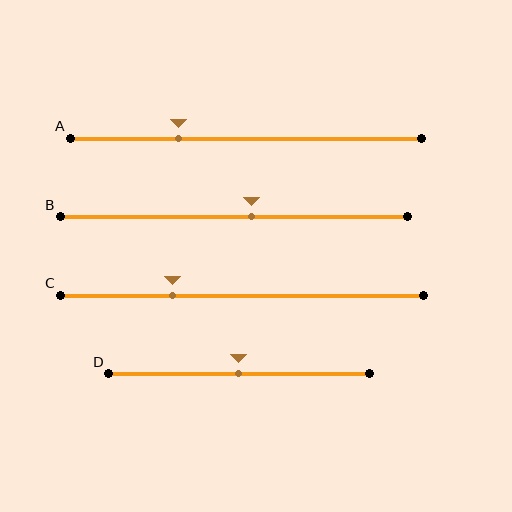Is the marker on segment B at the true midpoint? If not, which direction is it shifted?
No, the marker on segment B is shifted to the right by about 5% of the segment length.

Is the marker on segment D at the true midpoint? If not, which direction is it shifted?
Yes, the marker on segment D is at the true midpoint.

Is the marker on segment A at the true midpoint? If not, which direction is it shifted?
No, the marker on segment A is shifted to the left by about 19% of the segment length.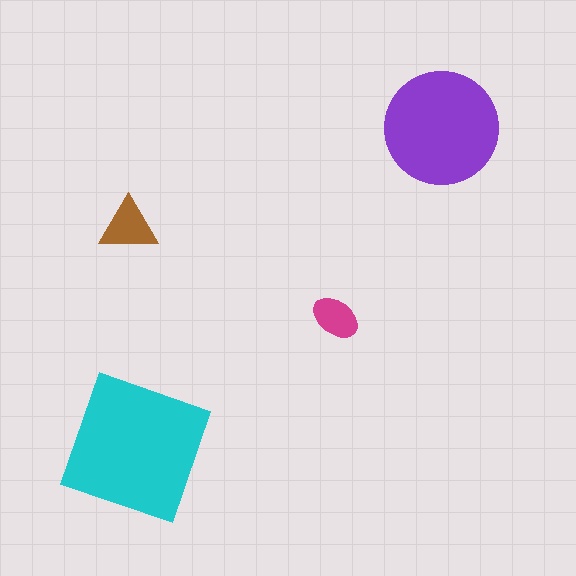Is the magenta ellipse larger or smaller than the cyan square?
Smaller.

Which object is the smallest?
The magenta ellipse.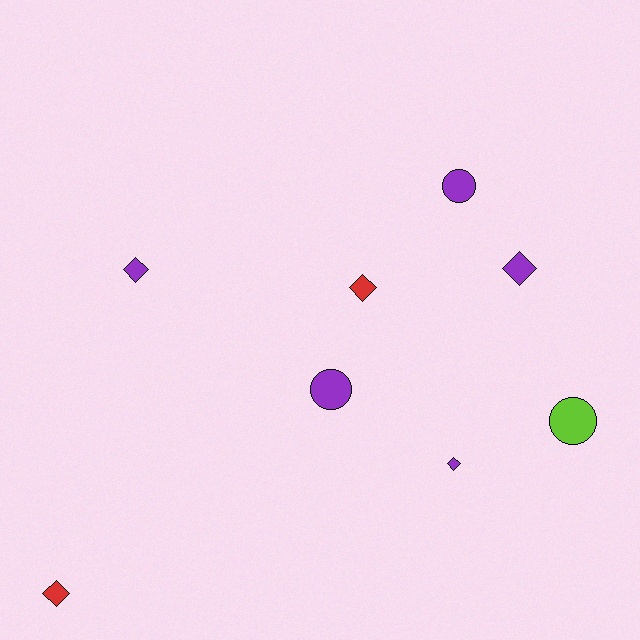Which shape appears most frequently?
Diamond, with 5 objects.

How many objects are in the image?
There are 8 objects.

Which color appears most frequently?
Purple, with 5 objects.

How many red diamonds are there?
There are 2 red diamonds.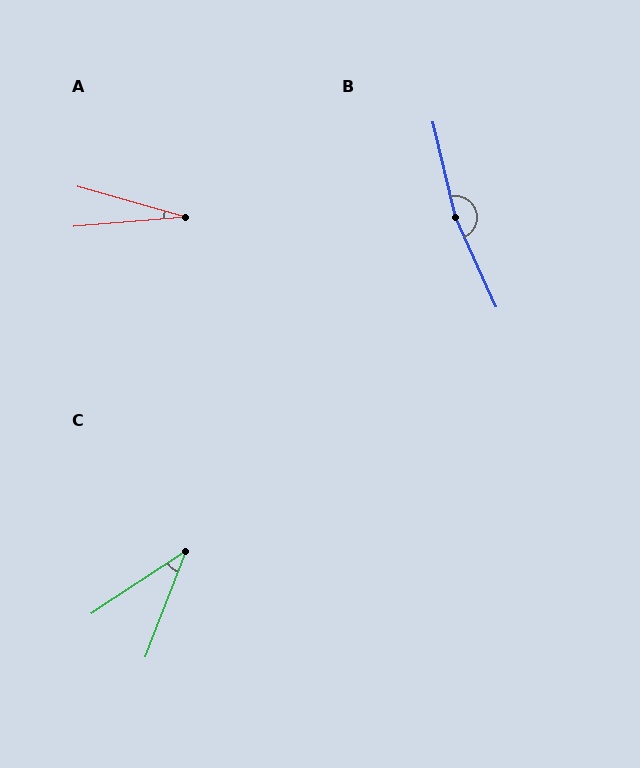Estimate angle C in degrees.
Approximately 35 degrees.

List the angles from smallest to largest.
A (20°), C (35°), B (169°).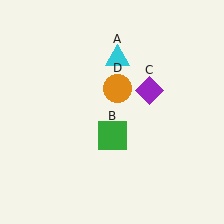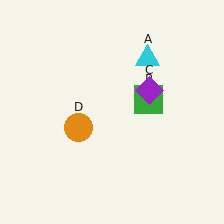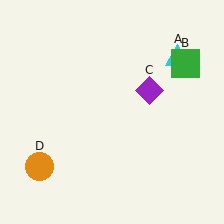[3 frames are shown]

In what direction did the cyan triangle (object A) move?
The cyan triangle (object A) moved right.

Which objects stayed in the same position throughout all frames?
Purple diamond (object C) remained stationary.